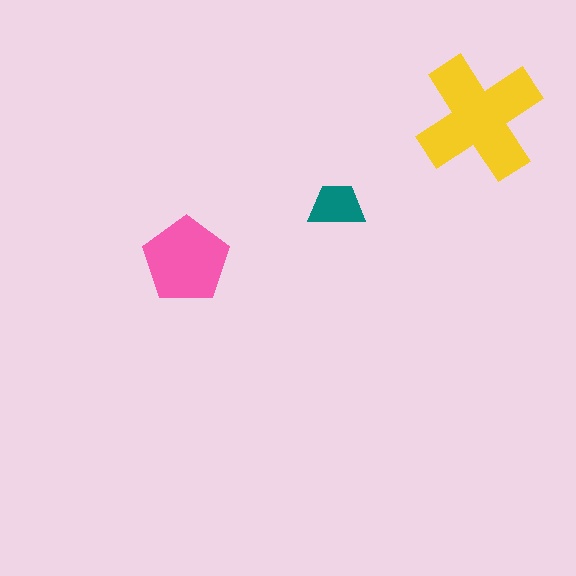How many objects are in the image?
There are 3 objects in the image.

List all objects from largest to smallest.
The yellow cross, the pink pentagon, the teal trapezoid.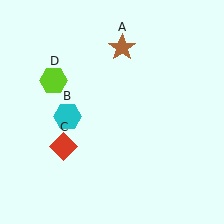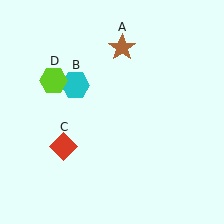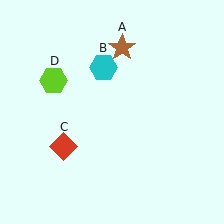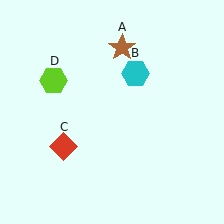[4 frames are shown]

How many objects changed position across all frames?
1 object changed position: cyan hexagon (object B).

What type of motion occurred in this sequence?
The cyan hexagon (object B) rotated clockwise around the center of the scene.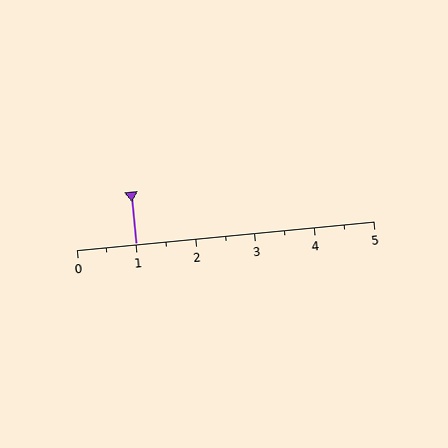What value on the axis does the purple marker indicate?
The marker indicates approximately 1.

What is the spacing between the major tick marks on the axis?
The major ticks are spaced 1 apart.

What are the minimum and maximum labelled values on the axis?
The axis runs from 0 to 5.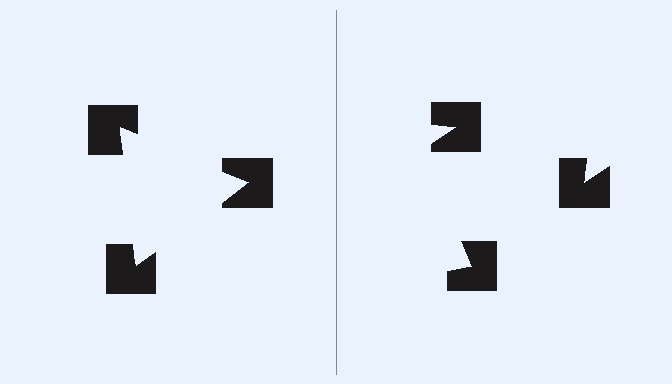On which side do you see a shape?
An illusory triangle appears on the left side. On the right side the wedge cuts are rotated, so no coherent shape forms.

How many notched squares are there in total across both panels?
6 — 3 on each side.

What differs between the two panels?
The notched squares are positioned identically on both sides; only the wedge orientations differ. On the left they align to a triangle; on the right they are misaligned.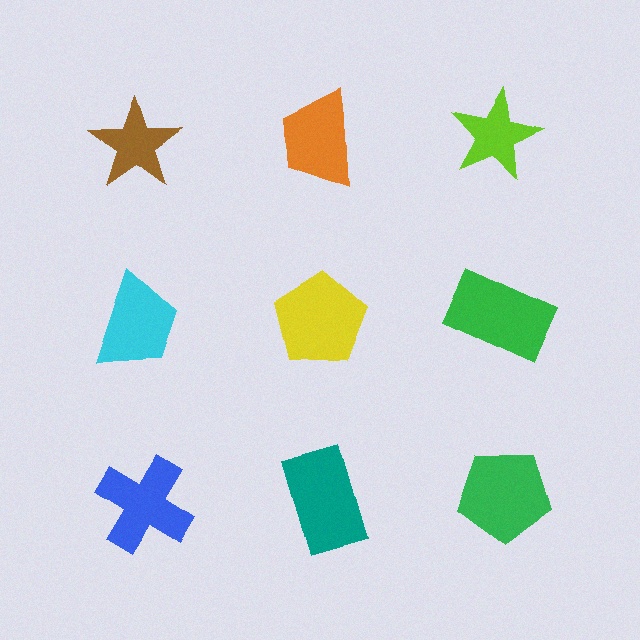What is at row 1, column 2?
An orange trapezoid.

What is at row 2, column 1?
A cyan trapezoid.